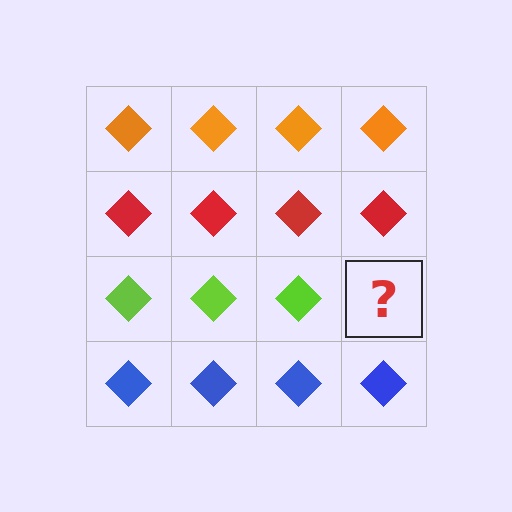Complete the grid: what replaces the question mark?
The question mark should be replaced with a lime diamond.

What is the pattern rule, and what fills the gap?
The rule is that each row has a consistent color. The gap should be filled with a lime diamond.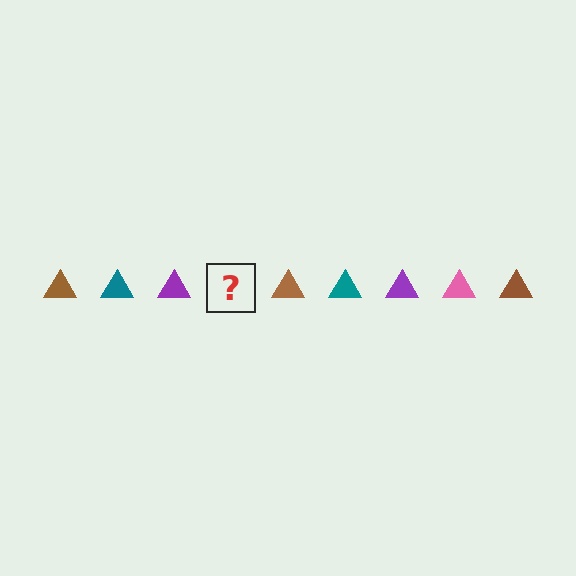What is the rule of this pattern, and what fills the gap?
The rule is that the pattern cycles through brown, teal, purple, pink triangles. The gap should be filled with a pink triangle.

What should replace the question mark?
The question mark should be replaced with a pink triangle.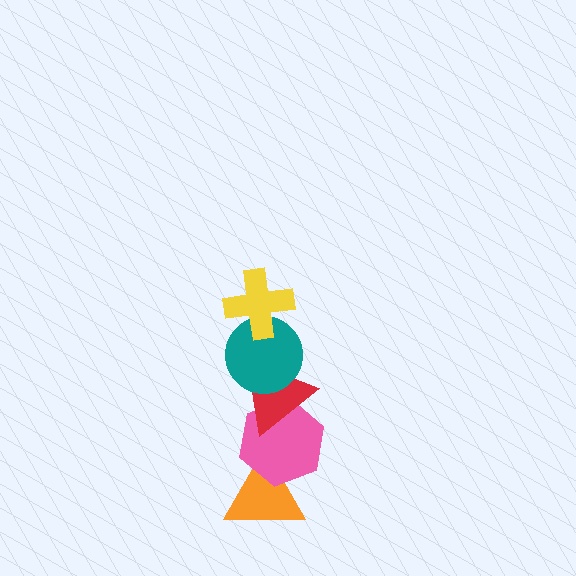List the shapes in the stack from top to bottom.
From top to bottom: the yellow cross, the teal circle, the red triangle, the pink hexagon, the orange triangle.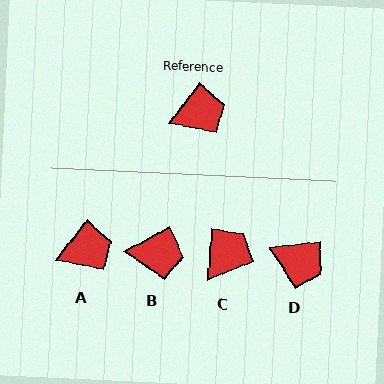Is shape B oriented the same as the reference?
No, it is off by about 24 degrees.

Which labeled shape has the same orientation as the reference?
A.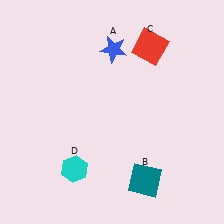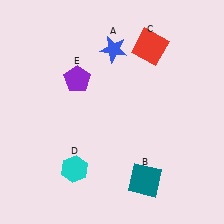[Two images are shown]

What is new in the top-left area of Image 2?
A purple pentagon (E) was added in the top-left area of Image 2.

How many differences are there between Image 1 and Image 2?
There is 1 difference between the two images.